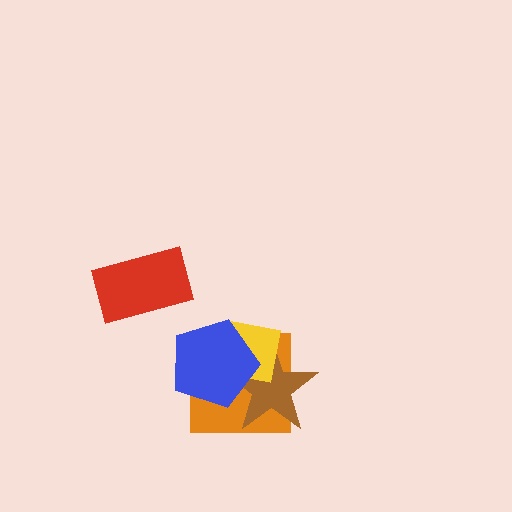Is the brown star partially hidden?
Yes, it is partially covered by another shape.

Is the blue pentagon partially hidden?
No, no other shape covers it.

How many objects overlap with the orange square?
3 objects overlap with the orange square.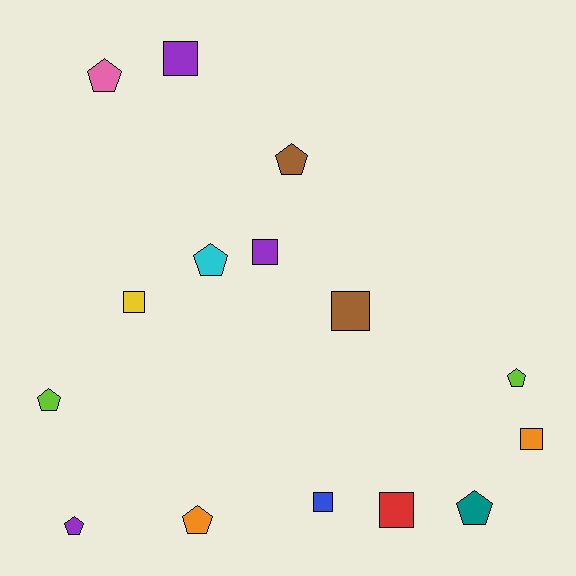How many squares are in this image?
There are 7 squares.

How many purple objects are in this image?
There are 3 purple objects.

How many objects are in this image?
There are 15 objects.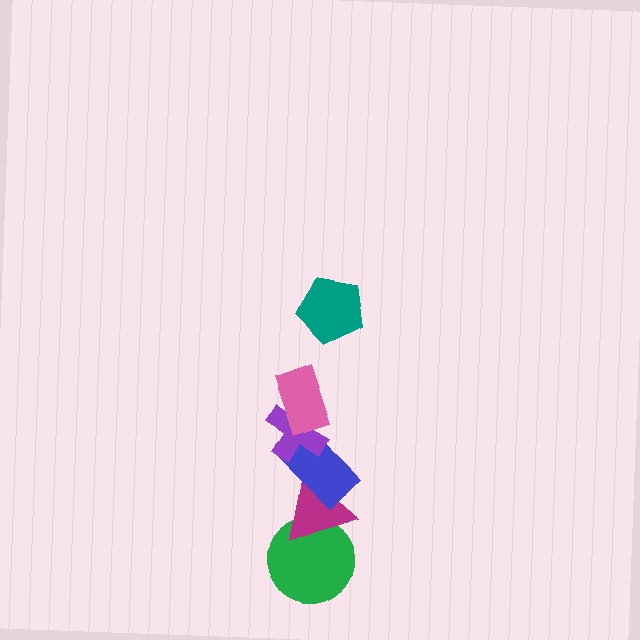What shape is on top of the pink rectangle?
The teal pentagon is on top of the pink rectangle.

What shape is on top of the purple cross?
The pink rectangle is on top of the purple cross.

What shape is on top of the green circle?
The magenta triangle is on top of the green circle.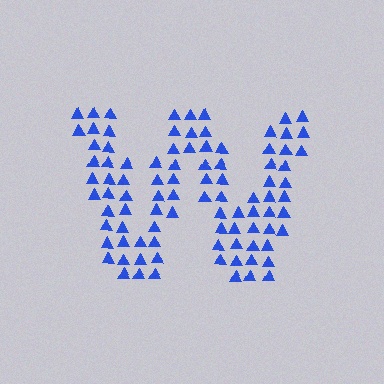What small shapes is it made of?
It is made of small triangles.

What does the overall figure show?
The overall figure shows the letter W.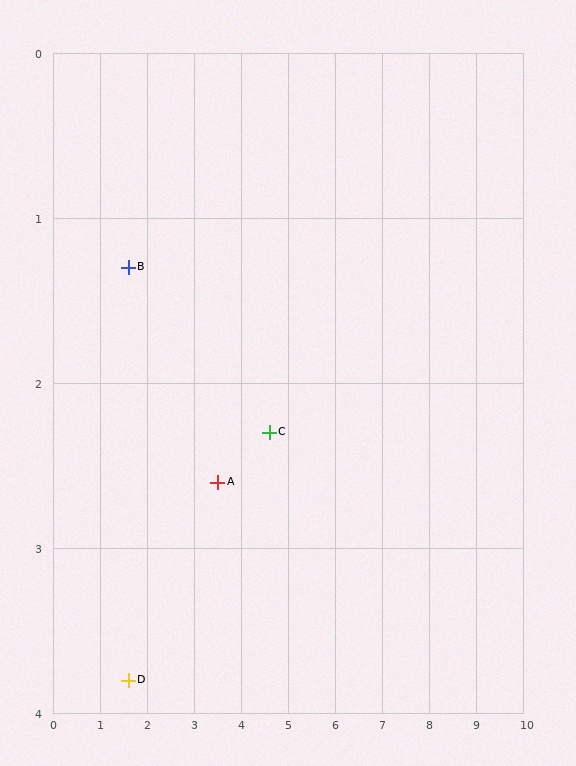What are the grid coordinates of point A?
Point A is at approximately (3.5, 2.6).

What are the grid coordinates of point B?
Point B is at approximately (1.6, 1.3).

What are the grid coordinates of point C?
Point C is at approximately (4.6, 2.3).